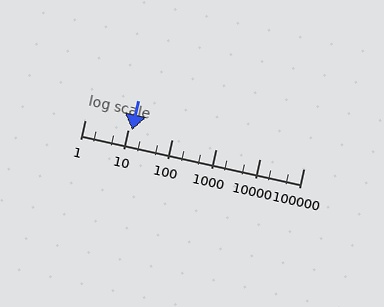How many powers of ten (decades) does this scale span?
The scale spans 5 decades, from 1 to 100000.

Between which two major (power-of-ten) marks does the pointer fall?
The pointer is between 10 and 100.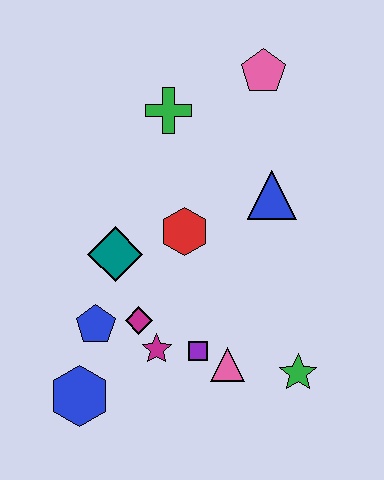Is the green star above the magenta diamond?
No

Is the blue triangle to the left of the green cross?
No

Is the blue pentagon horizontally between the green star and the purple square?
No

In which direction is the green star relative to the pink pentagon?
The green star is below the pink pentagon.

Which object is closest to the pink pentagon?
The green cross is closest to the pink pentagon.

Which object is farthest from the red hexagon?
The blue hexagon is farthest from the red hexagon.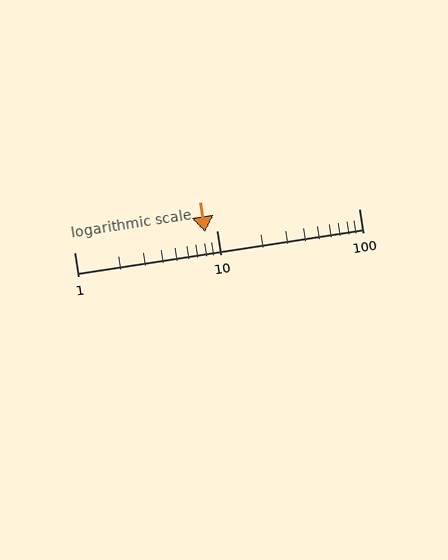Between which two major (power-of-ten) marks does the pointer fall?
The pointer is between 1 and 10.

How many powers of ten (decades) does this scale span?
The scale spans 2 decades, from 1 to 100.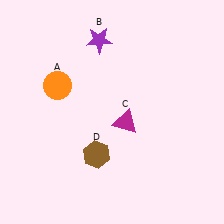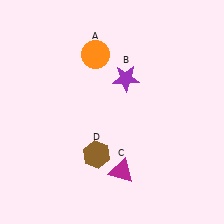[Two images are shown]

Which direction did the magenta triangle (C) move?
The magenta triangle (C) moved down.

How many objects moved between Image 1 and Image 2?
3 objects moved between the two images.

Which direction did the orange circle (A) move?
The orange circle (A) moved right.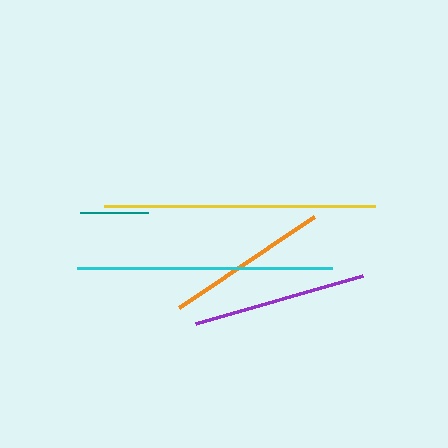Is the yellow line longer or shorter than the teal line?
The yellow line is longer than the teal line.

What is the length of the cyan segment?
The cyan segment is approximately 254 pixels long.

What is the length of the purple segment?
The purple segment is approximately 173 pixels long.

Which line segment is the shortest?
The teal line is the shortest at approximately 68 pixels.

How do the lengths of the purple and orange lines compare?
The purple and orange lines are approximately the same length.